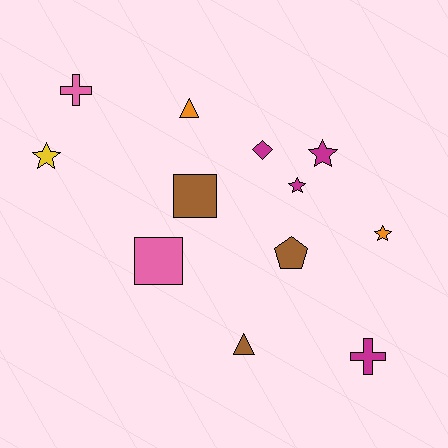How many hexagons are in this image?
There are no hexagons.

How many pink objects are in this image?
There are 2 pink objects.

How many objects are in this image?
There are 12 objects.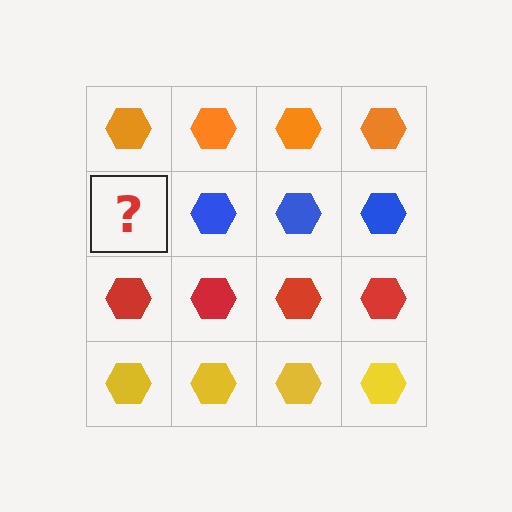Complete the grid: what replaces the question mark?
The question mark should be replaced with a blue hexagon.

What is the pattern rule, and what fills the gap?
The rule is that each row has a consistent color. The gap should be filled with a blue hexagon.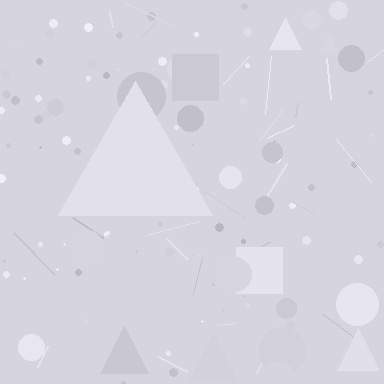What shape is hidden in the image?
A triangle is hidden in the image.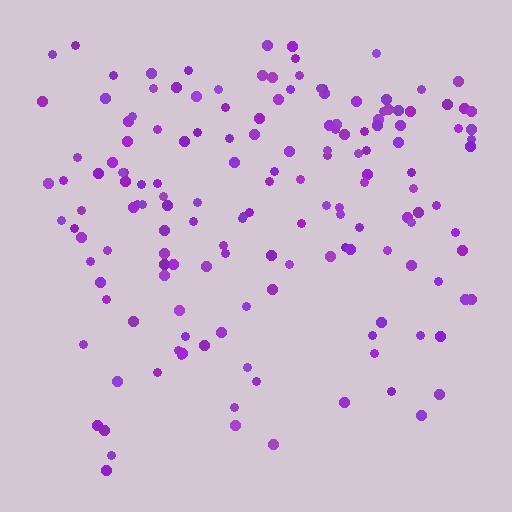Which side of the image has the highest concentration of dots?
The top.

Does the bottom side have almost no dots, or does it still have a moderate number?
Still a moderate number, just noticeably fewer than the top.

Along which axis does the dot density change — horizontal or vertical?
Vertical.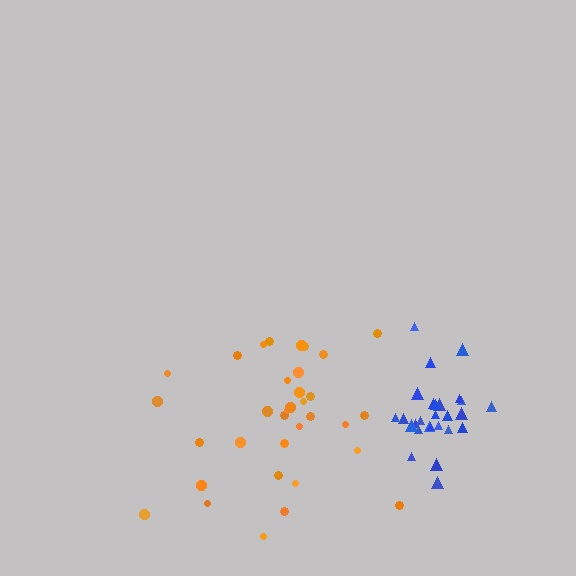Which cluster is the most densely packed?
Blue.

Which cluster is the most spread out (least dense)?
Orange.